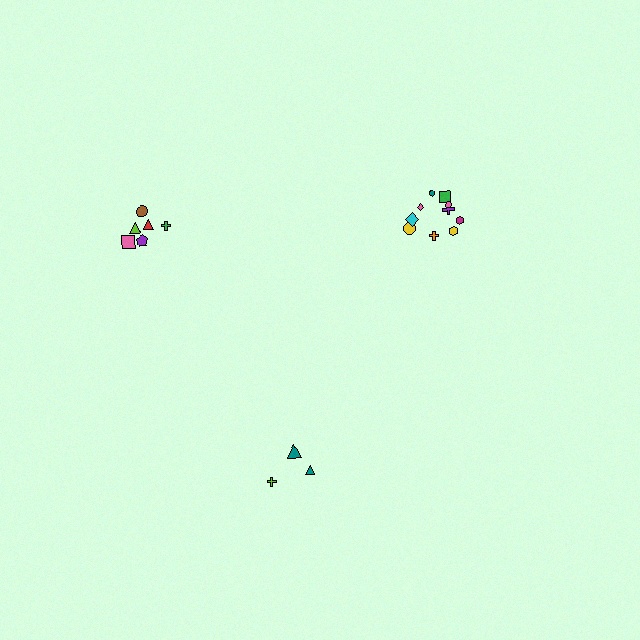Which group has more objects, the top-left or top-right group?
The top-right group.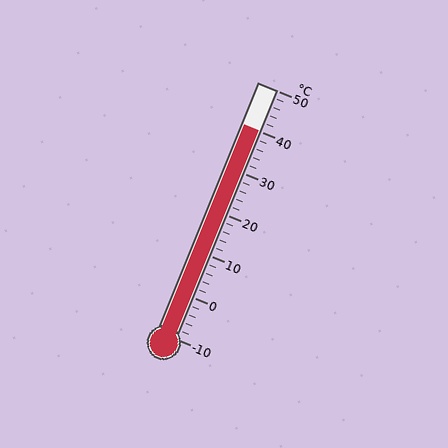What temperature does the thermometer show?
The thermometer shows approximately 40°C.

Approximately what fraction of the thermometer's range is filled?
The thermometer is filled to approximately 85% of its range.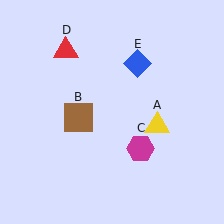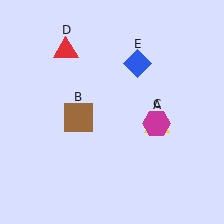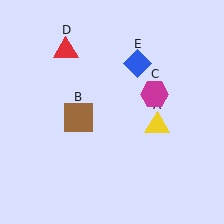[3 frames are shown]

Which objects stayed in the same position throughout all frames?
Yellow triangle (object A) and brown square (object B) and red triangle (object D) and blue diamond (object E) remained stationary.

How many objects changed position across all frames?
1 object changed position: magenta hexagon (object C).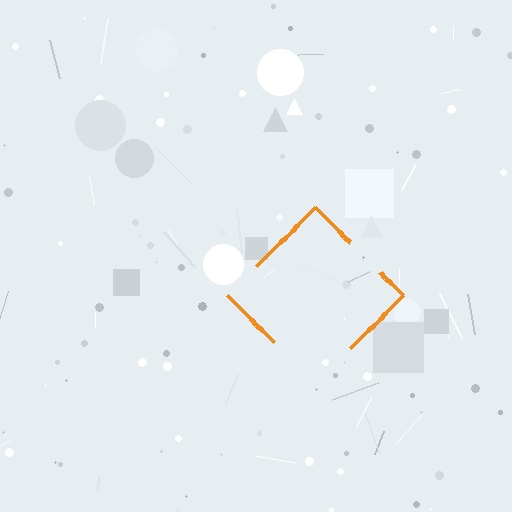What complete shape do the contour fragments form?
The contour fragments form a diamond.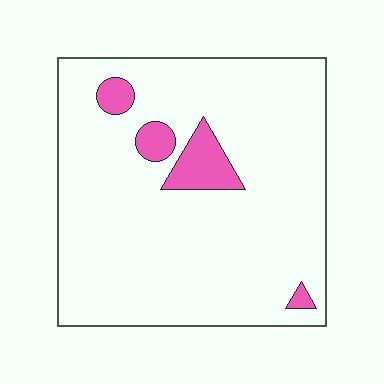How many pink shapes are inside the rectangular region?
4.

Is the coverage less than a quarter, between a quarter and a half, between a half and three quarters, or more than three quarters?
Less than a quarter.